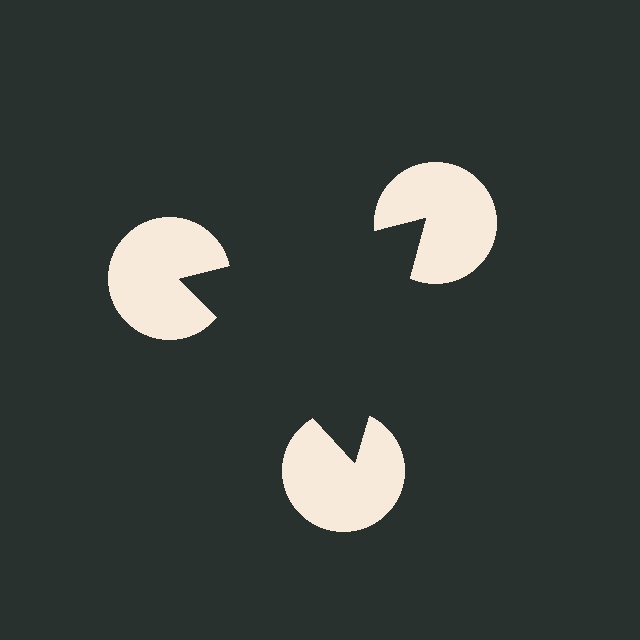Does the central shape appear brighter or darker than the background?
It typically appears slightly darker than the background, even though no actual brightness change is drawn.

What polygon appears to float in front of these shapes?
An illusory triangle — its edges are inferred from the aligned wedge cuts in the pac-man discs, not physically drawn.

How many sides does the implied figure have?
3 sides.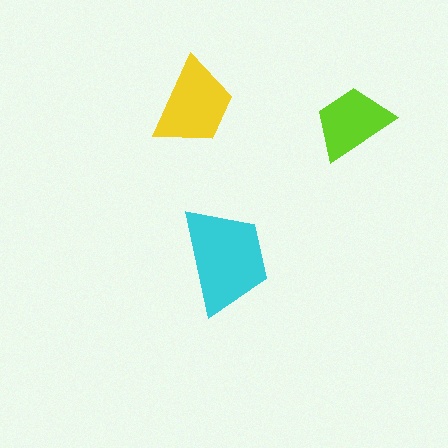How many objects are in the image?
There are 3 objects in the image.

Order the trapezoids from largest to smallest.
the cyan one, the yellow one, the lime one.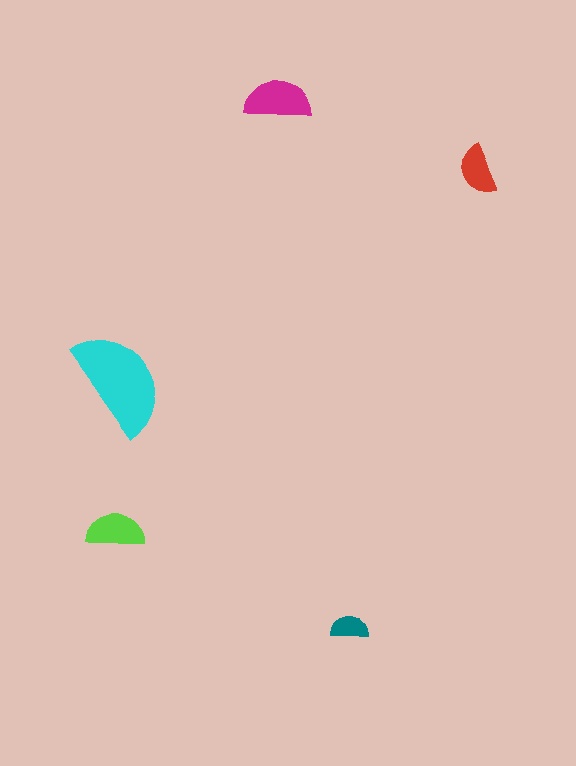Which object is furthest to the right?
The red semicircle is rightmost.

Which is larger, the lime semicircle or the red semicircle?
The lime one.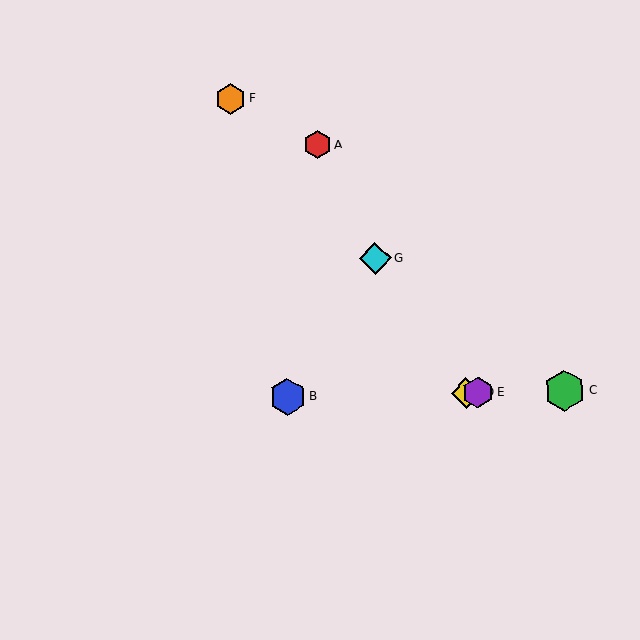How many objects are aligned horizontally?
4 objects (B, C, D, E) are aligned horizontally.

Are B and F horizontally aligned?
No, B is at y≈397 and F is at y≈99.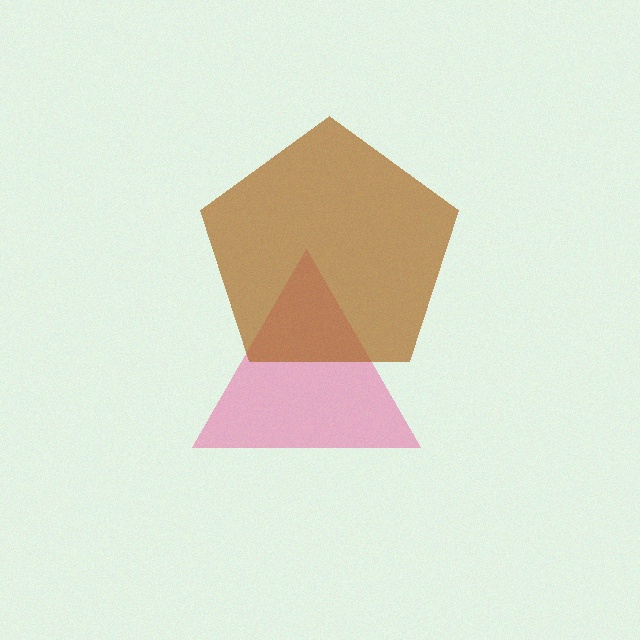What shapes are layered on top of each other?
The layered shapes are: a pink triangle, a brown pentagon.